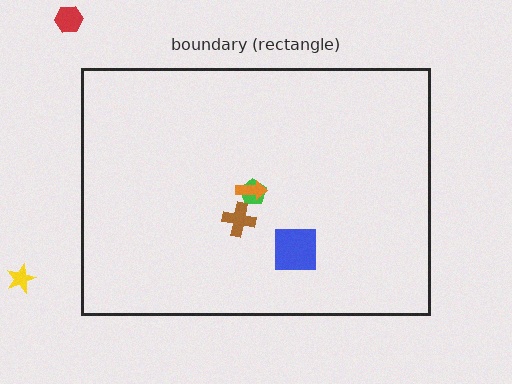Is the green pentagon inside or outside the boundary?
Inside.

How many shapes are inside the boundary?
4 inside, 2 outside.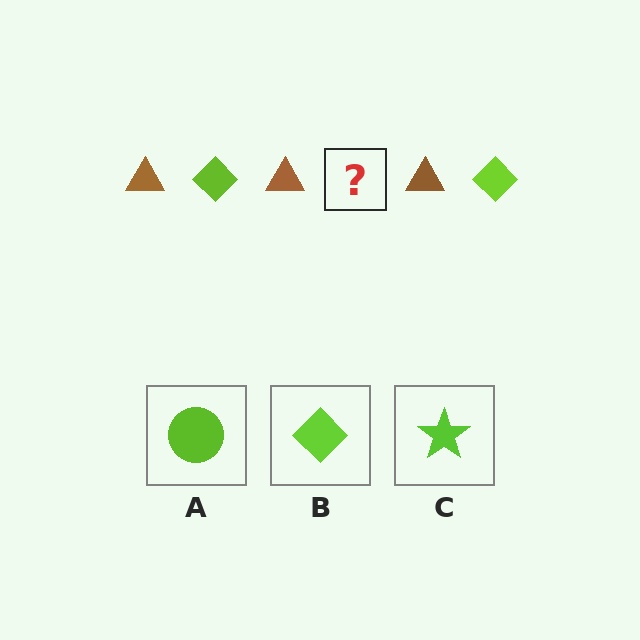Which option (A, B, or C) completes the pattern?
B.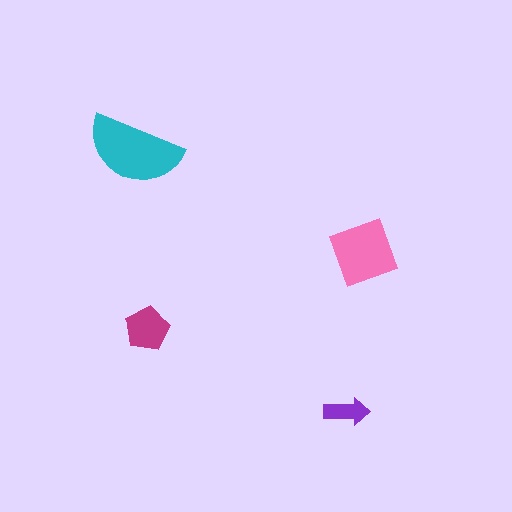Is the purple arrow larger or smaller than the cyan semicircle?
Smaller.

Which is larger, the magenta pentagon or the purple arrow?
The magenta pentagon.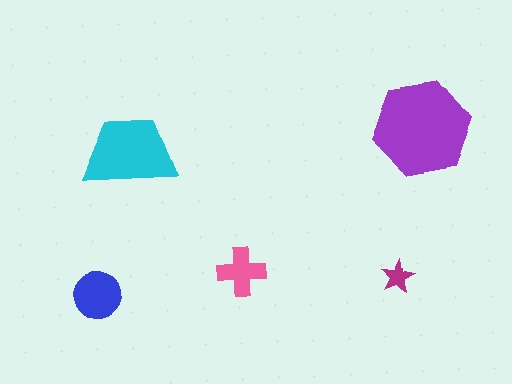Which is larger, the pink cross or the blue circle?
The blue circle.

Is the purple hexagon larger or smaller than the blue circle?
Larger.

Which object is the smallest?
The magenta star.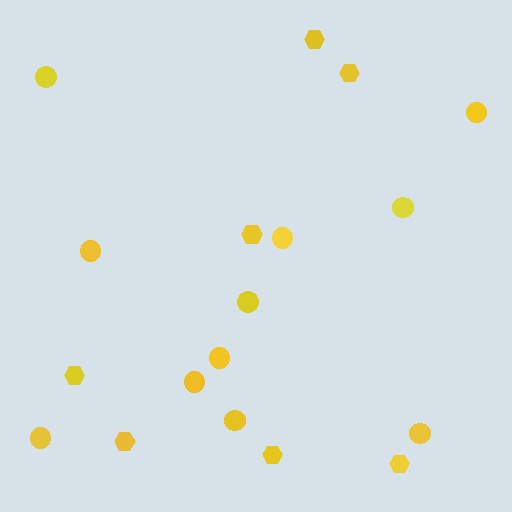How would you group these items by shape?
There are 2 groups: one group of circles (11) and one group of hexagons (7).